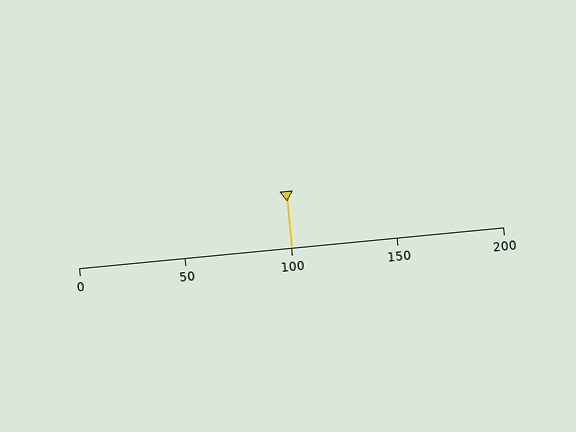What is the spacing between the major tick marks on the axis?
The major ticks are spaced 50 apart.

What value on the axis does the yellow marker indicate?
The marker indicates approximately 100.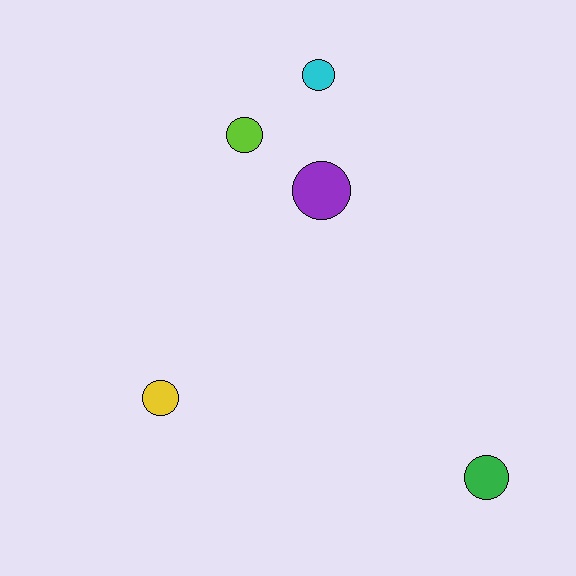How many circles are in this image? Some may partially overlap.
There are 5 circles.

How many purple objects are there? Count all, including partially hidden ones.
There is 1 purple object.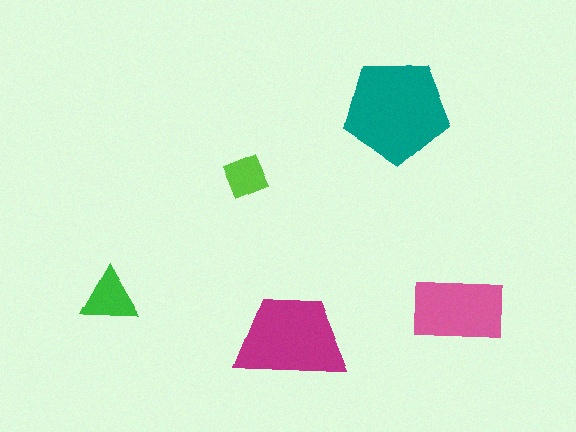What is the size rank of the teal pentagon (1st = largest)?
1st.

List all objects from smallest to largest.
The lime diamond, the green triangle, the pink rectangle, the magenta trapezoid, the teal pentagon.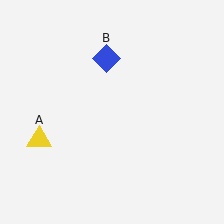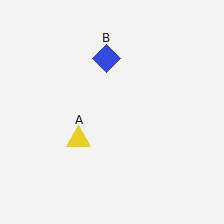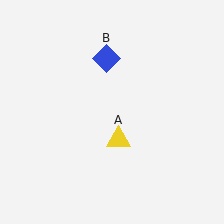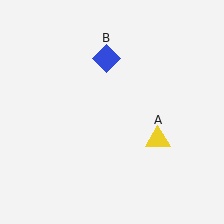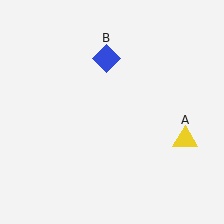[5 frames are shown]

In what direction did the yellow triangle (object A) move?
The yellow triangle (object A) moved right.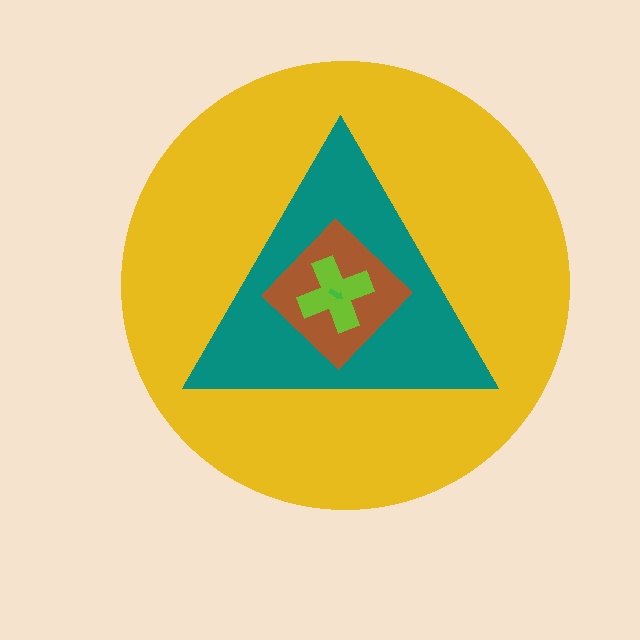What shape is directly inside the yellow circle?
The teal triangle.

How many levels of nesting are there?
5.